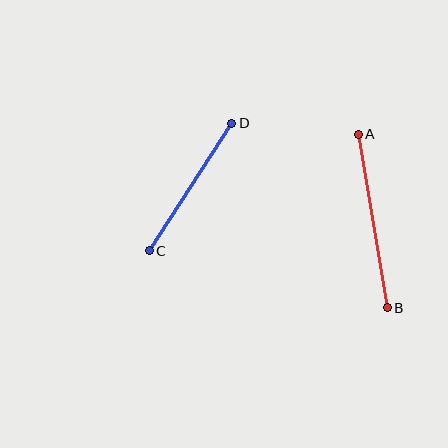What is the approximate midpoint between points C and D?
The midpoint is at approximately (191, 187) pixels.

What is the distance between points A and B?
The distance is approximately 176 pixels.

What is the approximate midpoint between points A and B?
The midpoint is at approximately (373, 221) pixels.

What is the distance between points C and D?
The distance is approximately 152 pixels.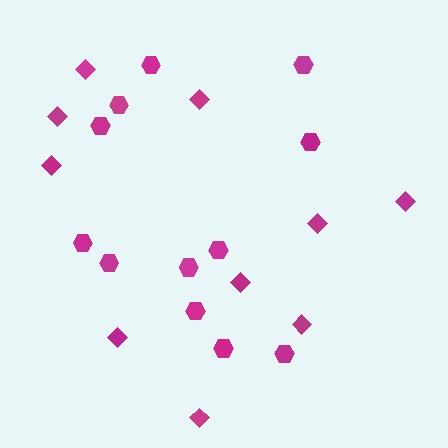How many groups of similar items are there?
There are 2 groups: one group of diamonds (10) and one group of hexagons (12).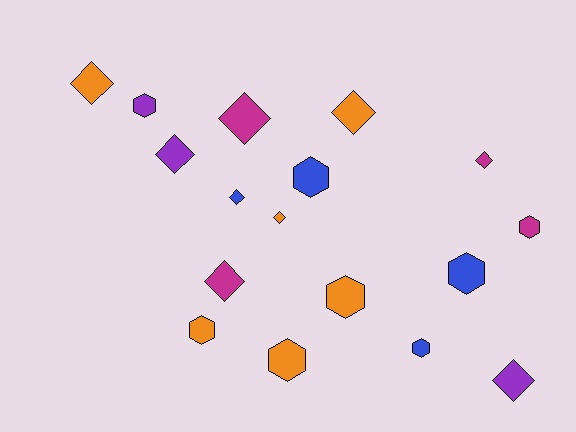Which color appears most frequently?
Orange, with 6 objects.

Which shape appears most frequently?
Diamond, with 9 objects.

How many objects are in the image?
There are 17 objects.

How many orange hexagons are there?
There are 3 orange hexagons.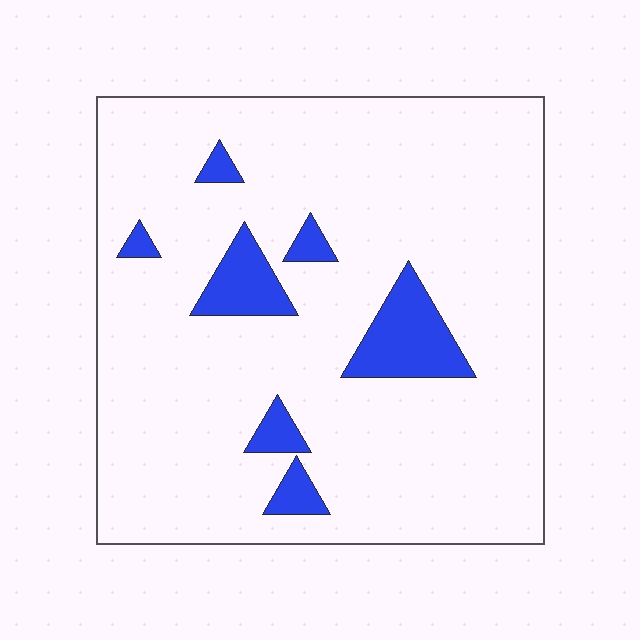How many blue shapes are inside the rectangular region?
7.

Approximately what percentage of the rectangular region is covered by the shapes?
Approximately 10%.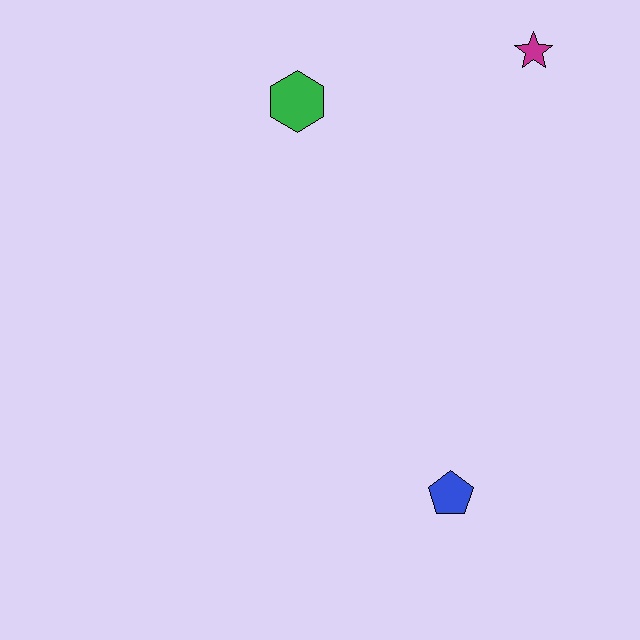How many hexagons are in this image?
There is 1 hexagon.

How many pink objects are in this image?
There are no pink objects.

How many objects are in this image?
There are 3 objects.